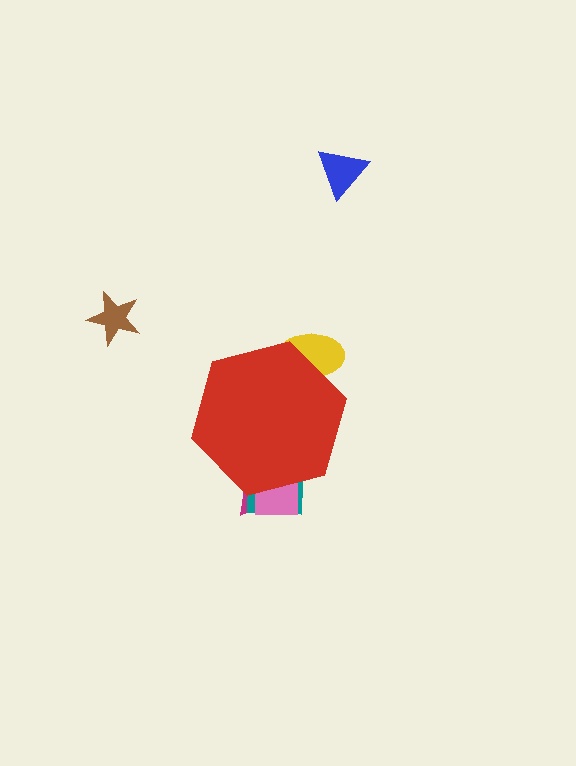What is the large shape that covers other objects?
A red hexagon.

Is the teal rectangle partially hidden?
Yes, the teal rectangle is partially hidden behind the red hexagon.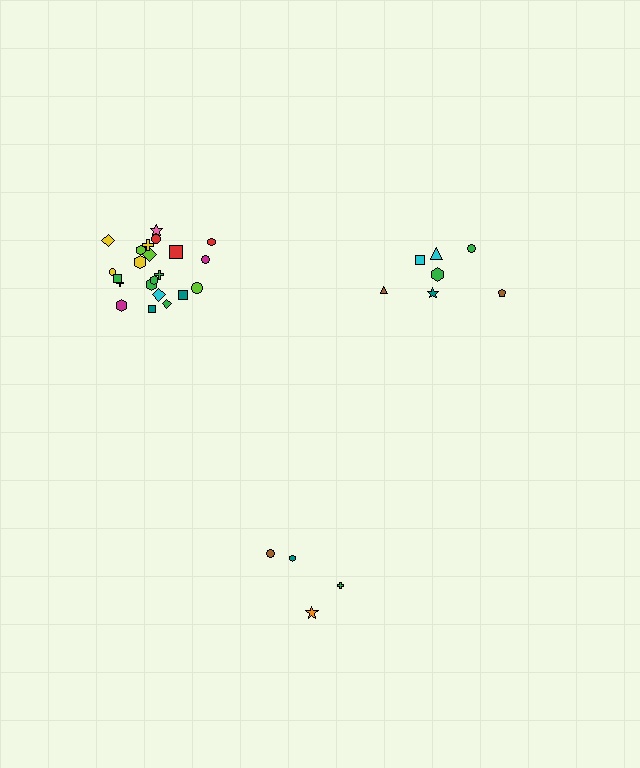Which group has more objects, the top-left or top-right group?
The top-left group.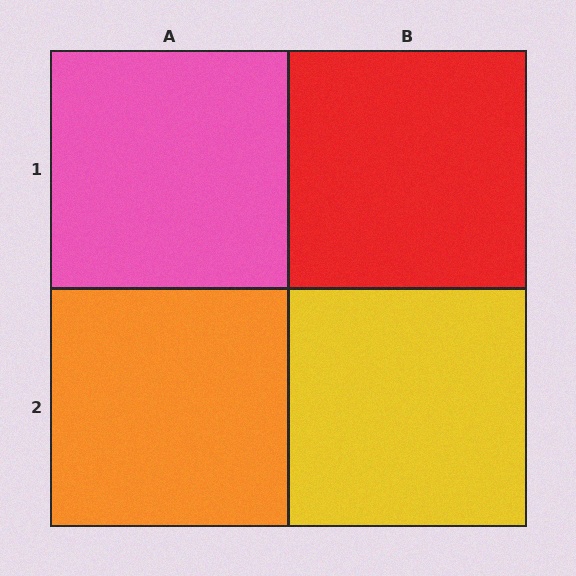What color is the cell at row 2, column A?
Orange.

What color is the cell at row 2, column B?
Yellow.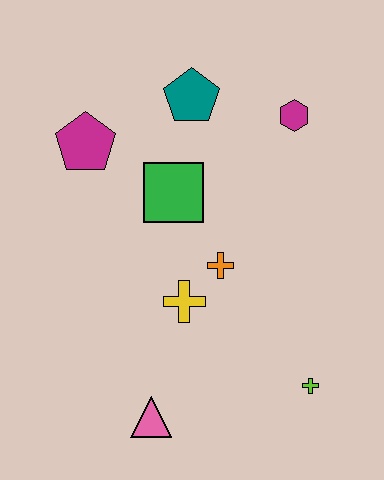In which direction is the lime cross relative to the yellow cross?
The lime cross is to the right of the yellow cross.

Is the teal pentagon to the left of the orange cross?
Yes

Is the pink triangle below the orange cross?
Yes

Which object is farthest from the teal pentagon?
The pink triangle is farthest from the teal pentagon.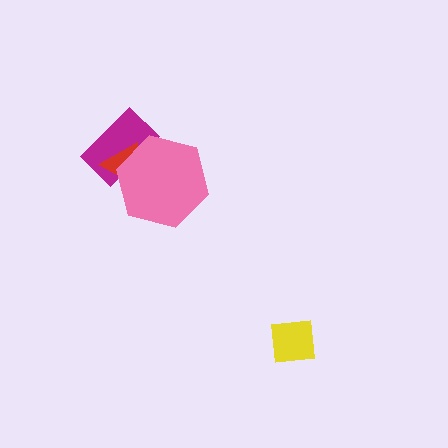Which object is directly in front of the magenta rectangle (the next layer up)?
The red triangle is directly in front of the magenta rectangle.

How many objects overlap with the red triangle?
2 objects overlap with the red triangle.